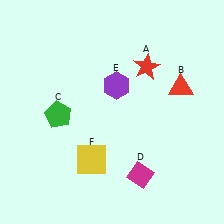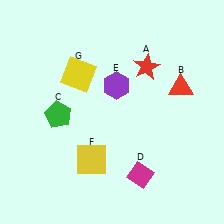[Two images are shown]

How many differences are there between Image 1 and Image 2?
There is 1 difference between the two images.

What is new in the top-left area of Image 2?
A yellow square (G) was added in the top-left area of Image 2.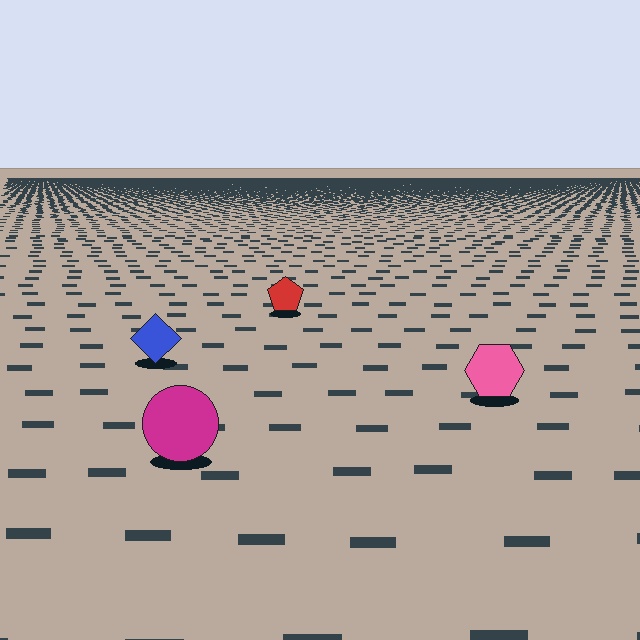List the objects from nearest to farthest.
From nearest to farthest: the magenta circle, the pink hexagon, the blue diamond, the red pentagon.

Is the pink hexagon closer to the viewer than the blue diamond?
Yes. The pink hexagon is closer — you can tell from the texture gradient: the ground texture is coarser near it.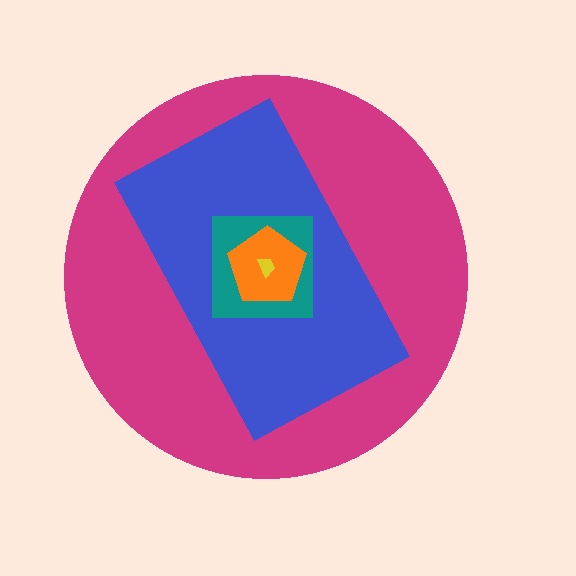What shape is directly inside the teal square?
The orange pentagon.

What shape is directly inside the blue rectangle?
The teal square.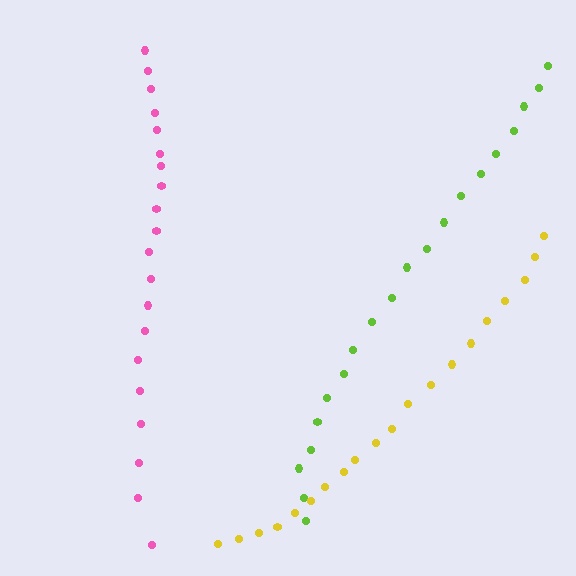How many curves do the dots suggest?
There are 3 distinct paths.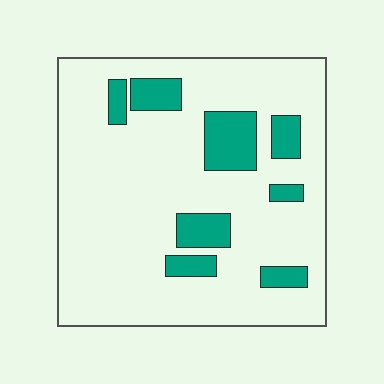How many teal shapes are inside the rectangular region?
8.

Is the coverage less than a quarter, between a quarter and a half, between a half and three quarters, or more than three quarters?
Less than a quarter.